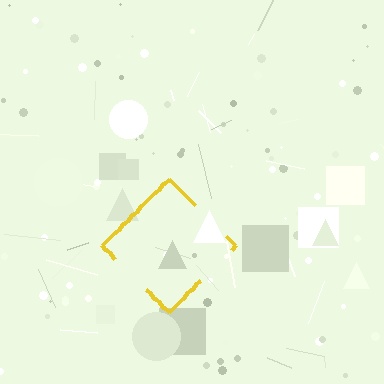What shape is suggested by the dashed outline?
The dashed outline suggests a diamond.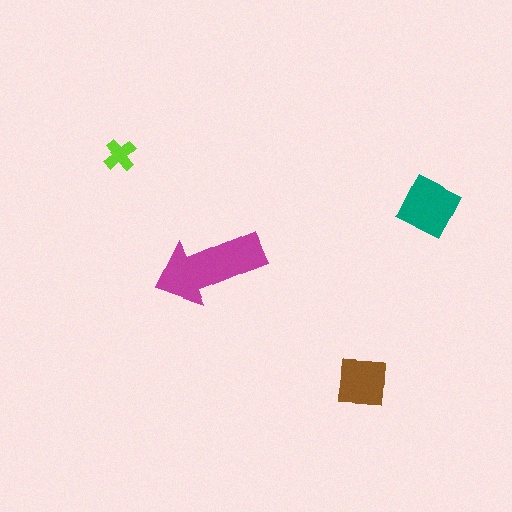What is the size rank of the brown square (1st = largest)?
3rd.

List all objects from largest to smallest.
The magenta arrow, the teal square, the brown square, the lime cross.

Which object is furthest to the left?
The lime cross is leftmost.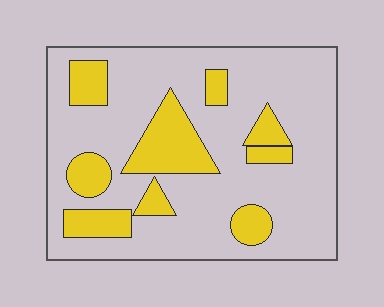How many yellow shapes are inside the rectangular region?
9.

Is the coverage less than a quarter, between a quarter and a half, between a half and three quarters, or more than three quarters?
Less than a quarter.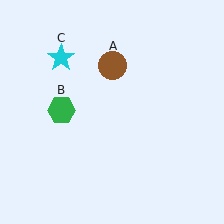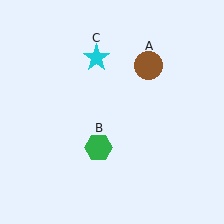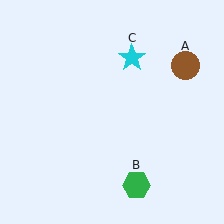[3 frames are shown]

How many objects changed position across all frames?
3 objects changed position: brown circle (object A), green hexagon (object B), cyan star (object C).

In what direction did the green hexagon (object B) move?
The green hexagon (object B) moved down and to the right.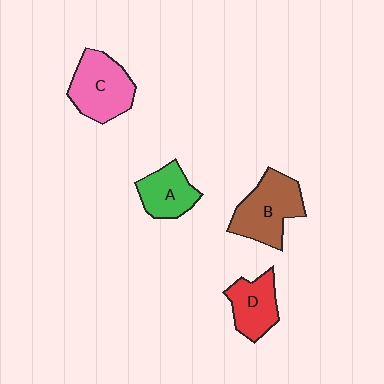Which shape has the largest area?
Shape B (brown).